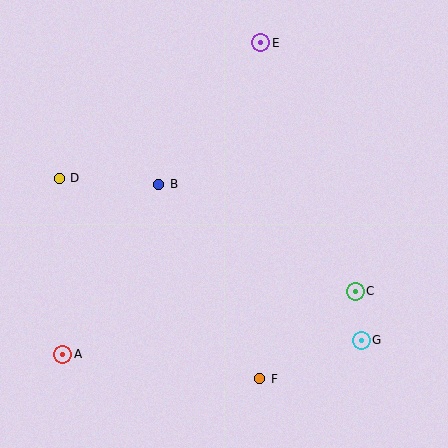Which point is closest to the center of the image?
Point B at (159, 184) is closest to the center.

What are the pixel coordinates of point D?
Point D is at (59, 178).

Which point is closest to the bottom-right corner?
Point G is closest to the bottom-right corner.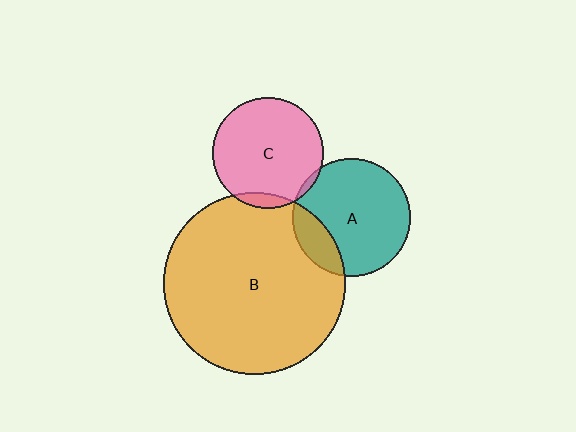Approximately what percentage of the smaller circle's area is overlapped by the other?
Approximately 20%.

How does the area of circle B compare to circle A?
Approximately 2.4 times.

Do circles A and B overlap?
Yes.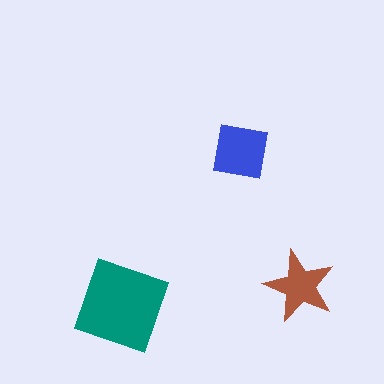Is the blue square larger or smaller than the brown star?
Larger.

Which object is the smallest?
The brown star.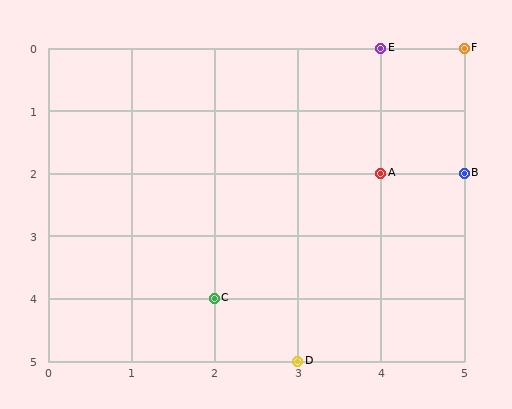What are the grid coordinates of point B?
Point B is at grid coordinates (5, 2).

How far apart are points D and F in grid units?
Points D and F are 2 columns and 5 rows apart (about 5.4 grid units diagonally).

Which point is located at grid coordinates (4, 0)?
Point E is at (4, 0).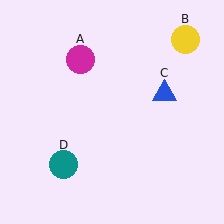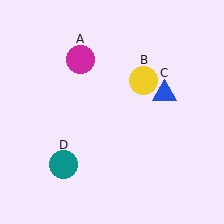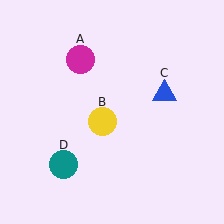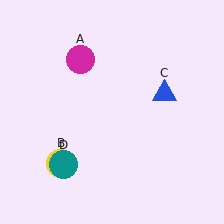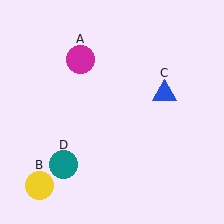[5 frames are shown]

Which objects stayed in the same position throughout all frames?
Magenta circle (object A) and blue triangle (object C) and teal circle (object D) remained stationary.